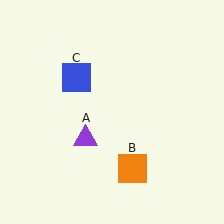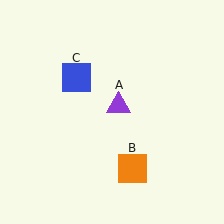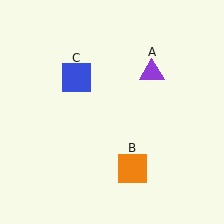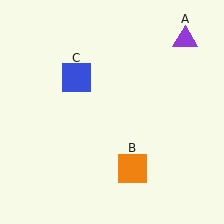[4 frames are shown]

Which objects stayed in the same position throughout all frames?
Orange square (object B) and blue square (object C) remained stationary.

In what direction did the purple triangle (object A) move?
The purple triangle (object A) moved up and to the right.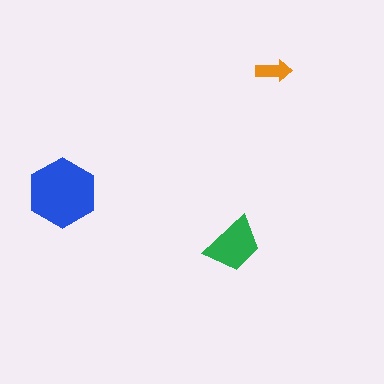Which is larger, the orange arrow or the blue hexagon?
The blue hexagon.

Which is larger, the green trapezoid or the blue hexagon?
The blue hexagon.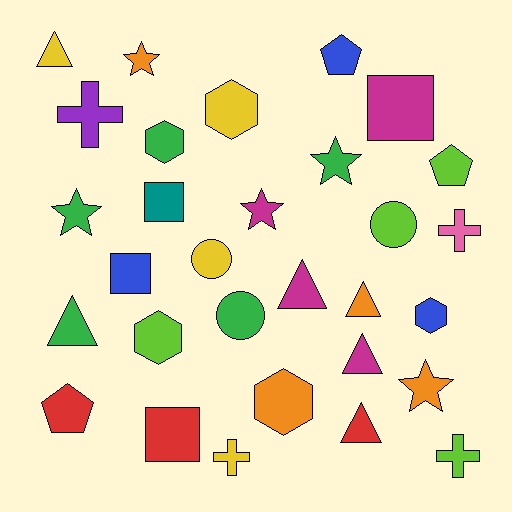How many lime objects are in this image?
There are 4 lime objects.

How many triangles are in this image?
There are 6 triangles.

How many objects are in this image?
There are 30 objects.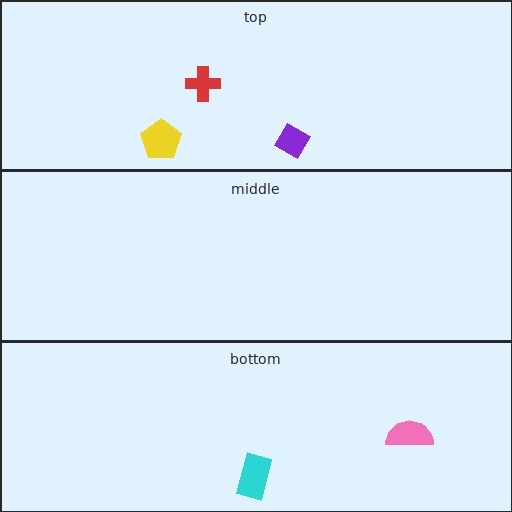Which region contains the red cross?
The top region.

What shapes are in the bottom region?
The pink semicircle, the cyan rectangle.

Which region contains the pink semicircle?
The bottom region.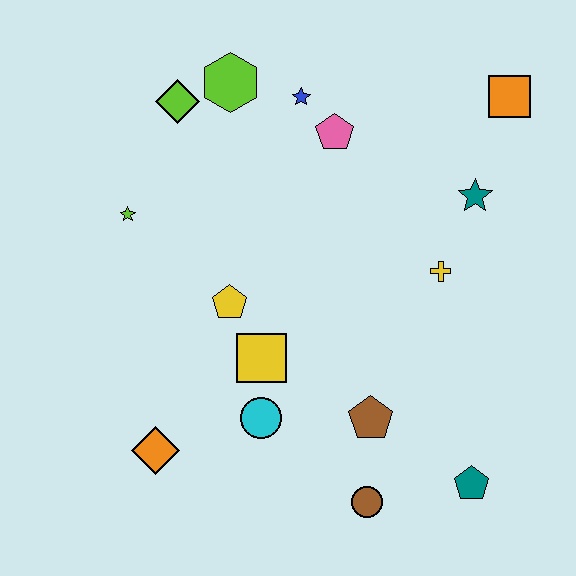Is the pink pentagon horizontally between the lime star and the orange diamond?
No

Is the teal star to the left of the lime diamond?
No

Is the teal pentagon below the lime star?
Yes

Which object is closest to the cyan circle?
The yellow square is closest to the cyan circle.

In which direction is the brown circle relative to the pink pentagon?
The brown circle is below the pink pentagon.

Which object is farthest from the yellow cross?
The orange diamond is farthest from the yellow cross.